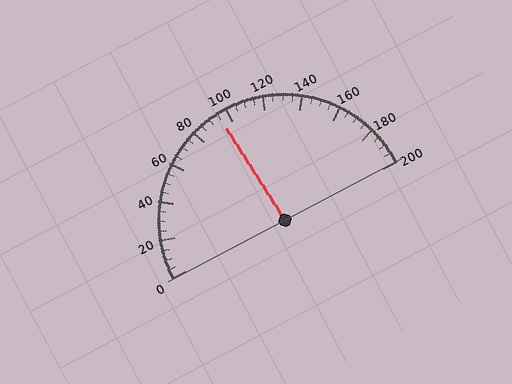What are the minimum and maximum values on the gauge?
The gauge ranges from 0 to 200.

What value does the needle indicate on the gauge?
The needle indicates approximately 95.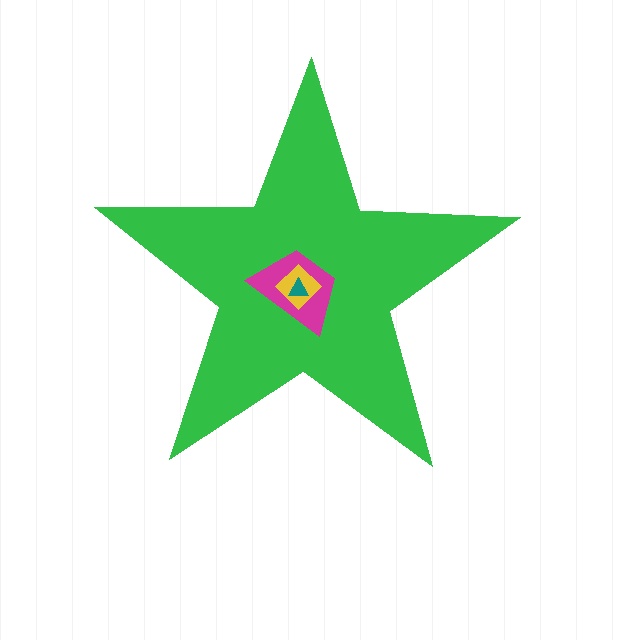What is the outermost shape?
The green star.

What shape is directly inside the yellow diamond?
The teal triangle.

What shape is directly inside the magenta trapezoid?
The yellow diamond.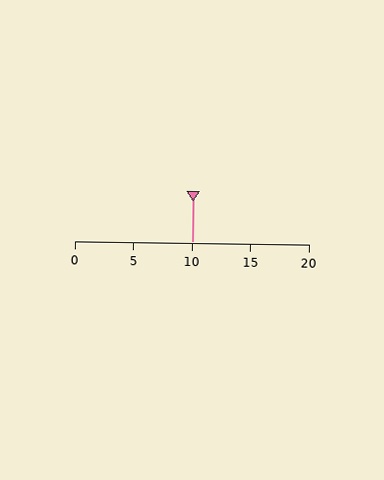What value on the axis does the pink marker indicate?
The marker indicates approximately 10.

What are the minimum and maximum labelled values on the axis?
The axis runs from 0 to 20.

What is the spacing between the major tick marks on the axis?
The major ticks are spaced 5 apart.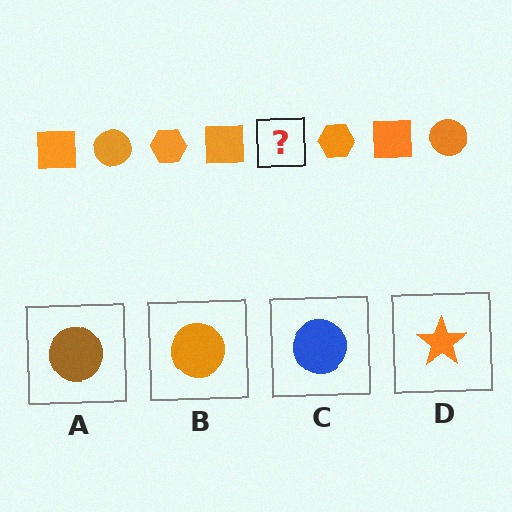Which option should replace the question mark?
Option B.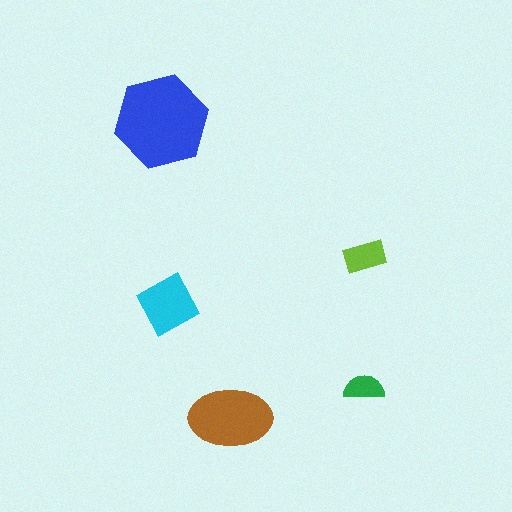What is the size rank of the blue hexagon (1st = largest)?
1st.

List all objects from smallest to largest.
The green semicircle, the lime rectangle, the cyan diamond, the brown ellipse, the blue hexagon.